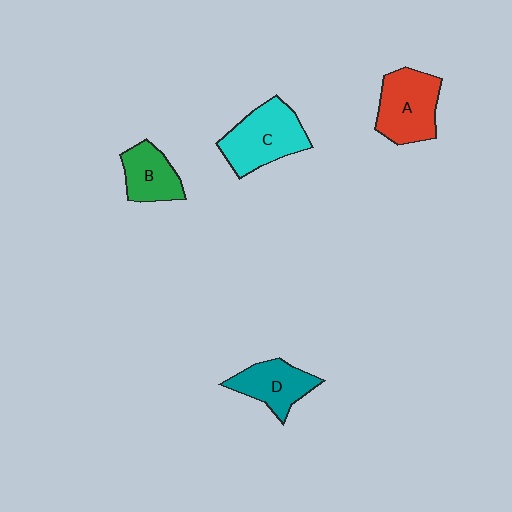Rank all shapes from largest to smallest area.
From largest to smallest: C (cyan), A (red), D (teal), B (green).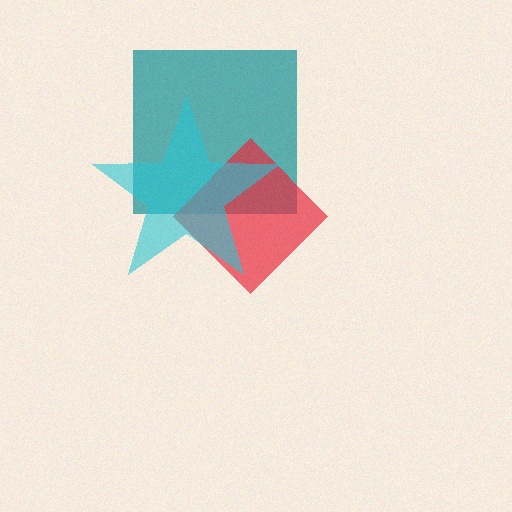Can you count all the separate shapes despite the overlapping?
Yes, there are 3 separate shapes.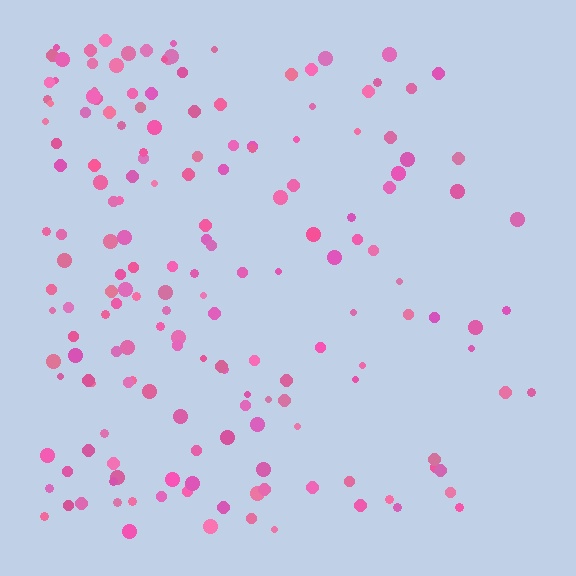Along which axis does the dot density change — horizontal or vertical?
Horizontal.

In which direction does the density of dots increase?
From right to left, with the left side densest.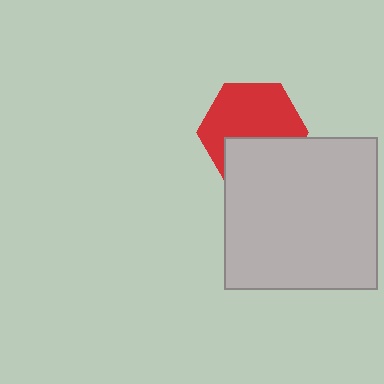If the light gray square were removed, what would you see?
You would see the complete red hexagon.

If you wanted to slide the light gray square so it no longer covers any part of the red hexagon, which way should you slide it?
Slide it down — that is the most direct way to separate the two shapes.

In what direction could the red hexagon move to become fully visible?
The red hexagon could move up. That would shift it out from behind the light gray square entirely.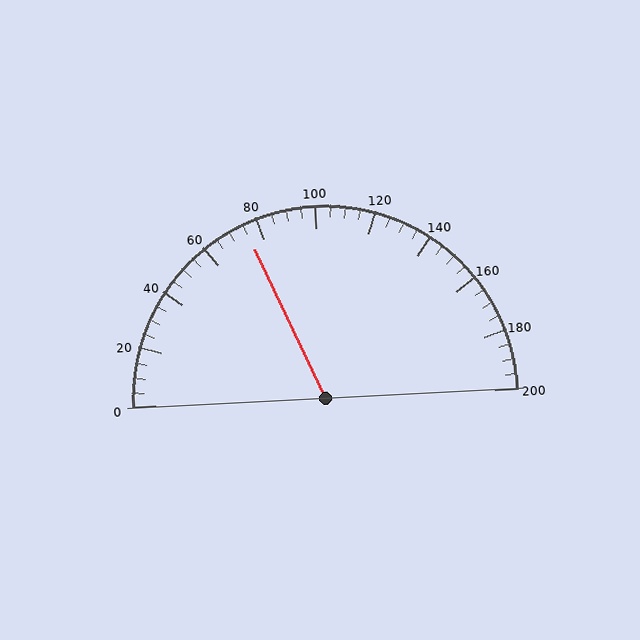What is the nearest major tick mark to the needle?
The nearest major tick mark is 80.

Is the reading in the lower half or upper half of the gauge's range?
The reading is in the lower half of the range (0 to 200).